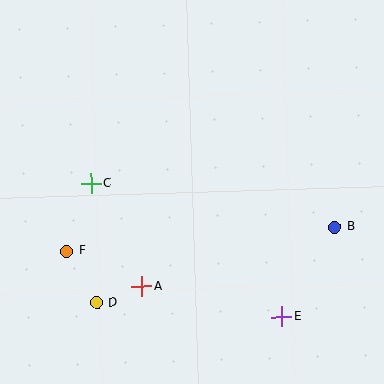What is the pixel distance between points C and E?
The distance between C and E is 232 pixels.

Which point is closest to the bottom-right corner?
Point E is closest to the bottom-right corner.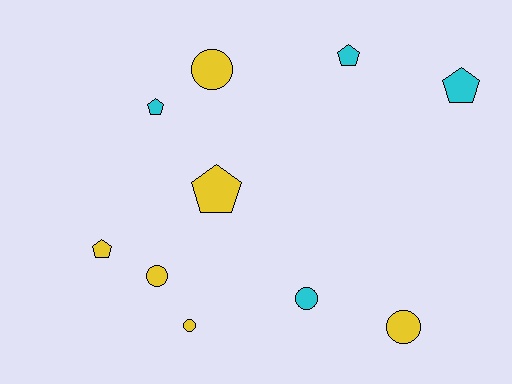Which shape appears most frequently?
Pentagon, with 5 objects.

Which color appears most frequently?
Yellow, with 6 objects.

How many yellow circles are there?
There are 4 yellow circles.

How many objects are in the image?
There are 10 objects.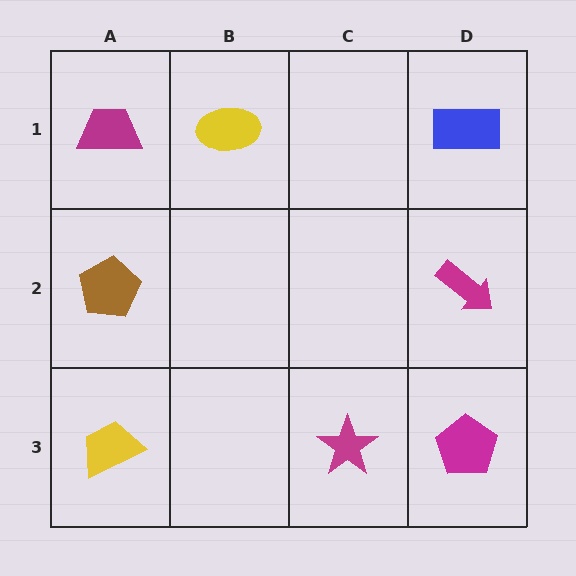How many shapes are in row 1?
3 shapes.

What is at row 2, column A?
A brown pentagon.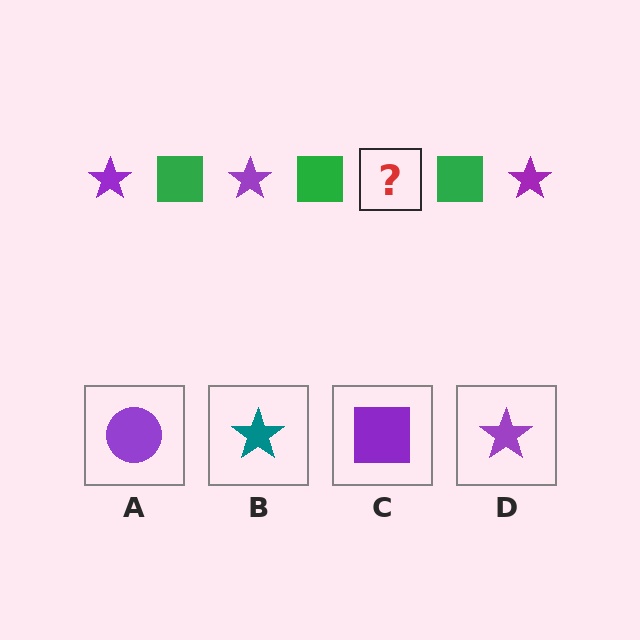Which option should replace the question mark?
Option D.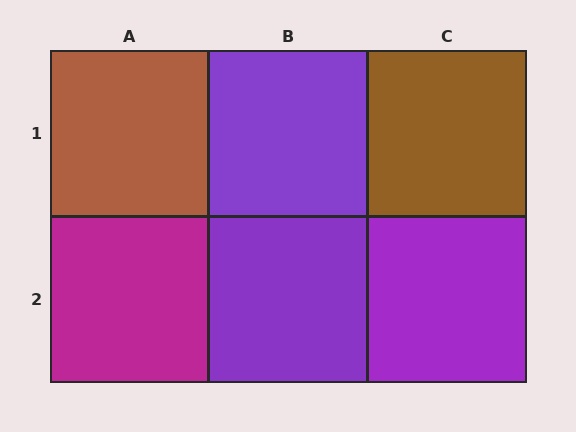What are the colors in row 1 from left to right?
Brown, purple, brown.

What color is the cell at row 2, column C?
Purple.